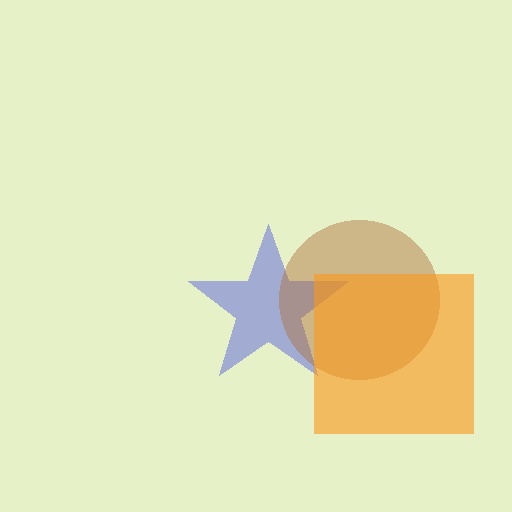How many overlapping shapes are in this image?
There are 3 overlapping shapes in the image.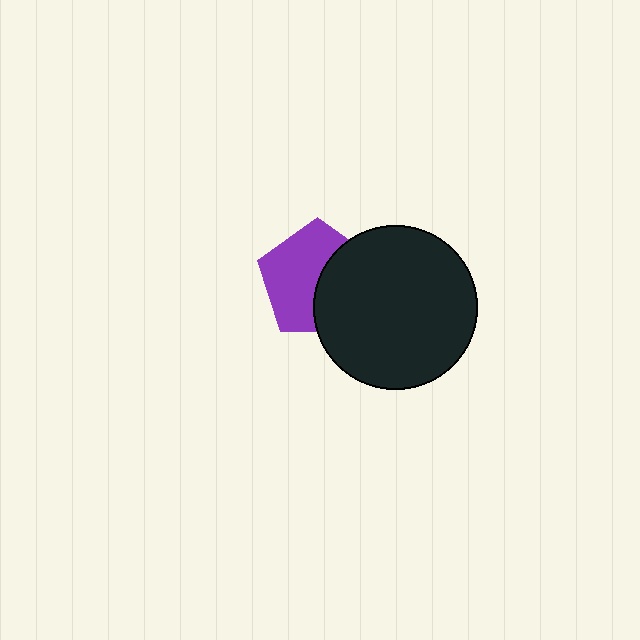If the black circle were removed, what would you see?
You would see the complete purple pentagon.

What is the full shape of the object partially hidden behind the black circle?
The partially hidden object is a purple pentagon.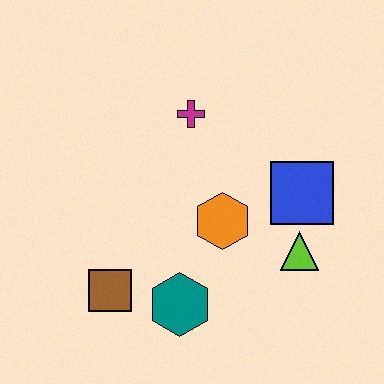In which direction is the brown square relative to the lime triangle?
The brown square is to the left of the lime triangle.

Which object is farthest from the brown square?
The blue square is farthest from the brown square.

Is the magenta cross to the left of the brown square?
No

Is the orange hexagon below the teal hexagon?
No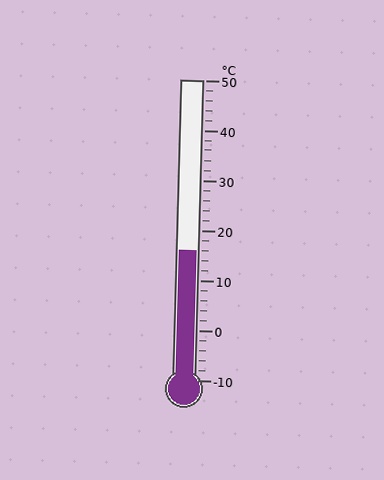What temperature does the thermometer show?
The thermometer shows approximately 16°C.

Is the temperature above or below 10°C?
The temperature is above 10°C.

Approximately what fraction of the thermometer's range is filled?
The thermometer is filled to approximately 45% of its range.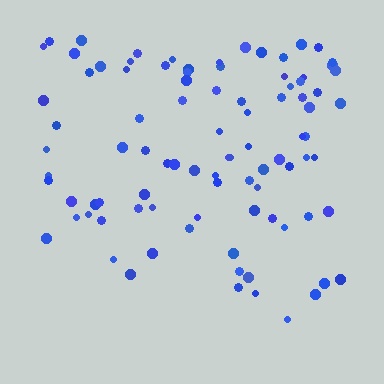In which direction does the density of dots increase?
From bottom to top, with the top side densest.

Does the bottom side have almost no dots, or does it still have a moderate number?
Still a moderate number, just noticeably fewer than the top.